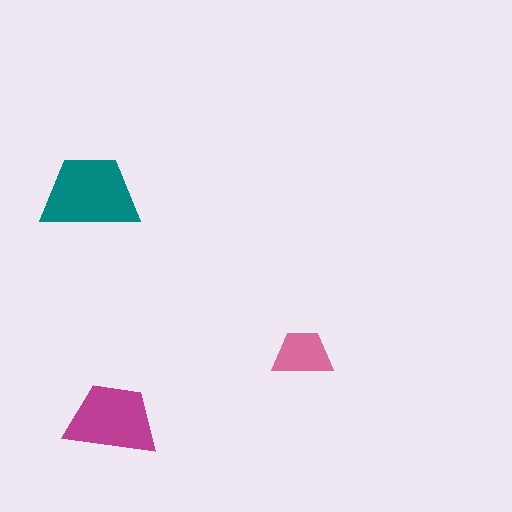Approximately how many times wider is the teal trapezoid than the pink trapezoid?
About 1.5 times wider.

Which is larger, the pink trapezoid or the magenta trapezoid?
The magenta one.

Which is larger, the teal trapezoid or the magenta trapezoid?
The teal one.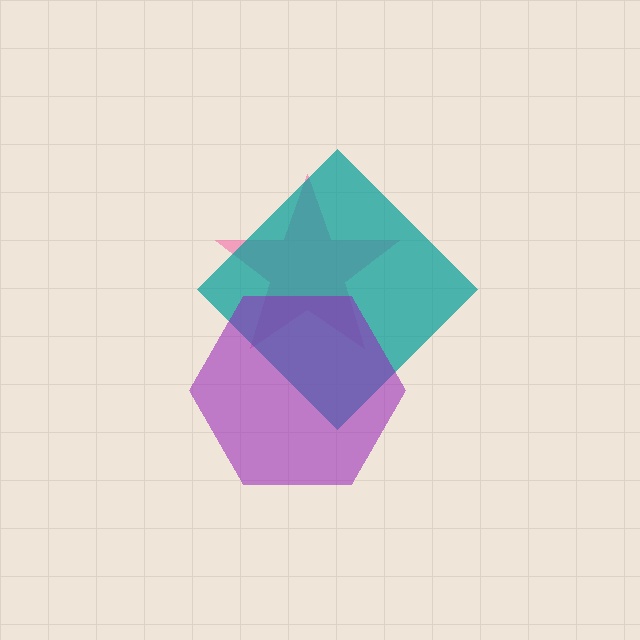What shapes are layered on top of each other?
The layered shapes are: a pink star, a teal diamond, a purple hexagon.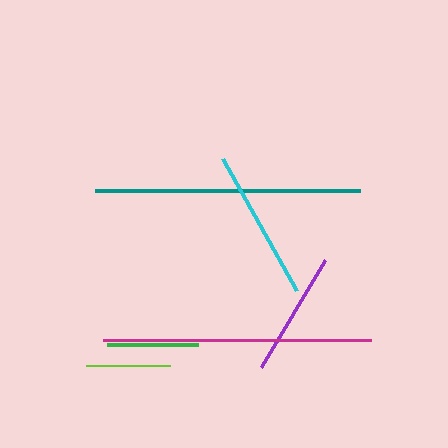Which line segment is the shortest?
The lime line is the shortest at approximately 84 pixels.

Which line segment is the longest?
The magenta line is the longest at approximately 269 pixels.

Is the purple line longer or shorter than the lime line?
The purple line is longer than the lime line.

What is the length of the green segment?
The green segment is approximately 91 pixels long.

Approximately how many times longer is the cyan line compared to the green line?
The cyan line is approximately 1.7 times the length of the green line.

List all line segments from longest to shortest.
From longest to shortest: magenta, teal, cyan, purple, green, lime.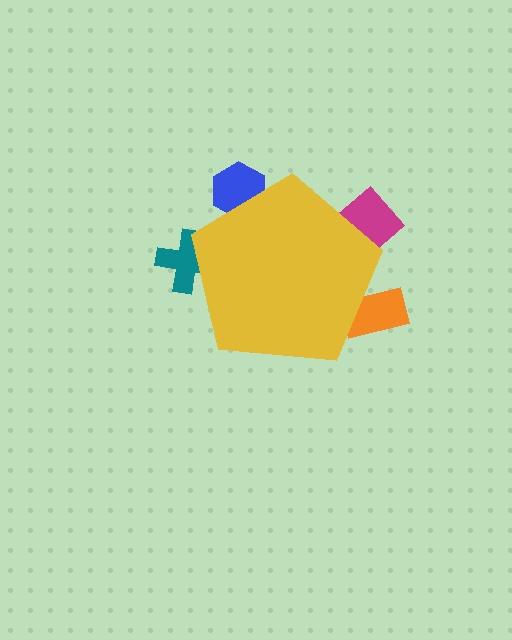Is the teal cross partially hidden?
Yes, the teal cross is partially hidden behind the yellow pentagon.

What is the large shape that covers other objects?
A yellow pentagon.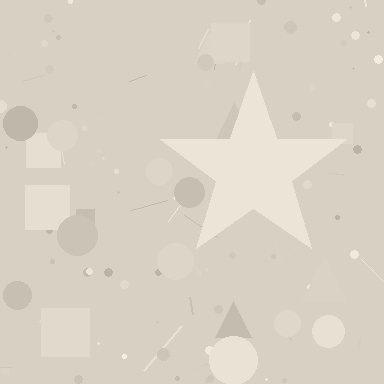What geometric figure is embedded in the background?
A star is embedded in the background.